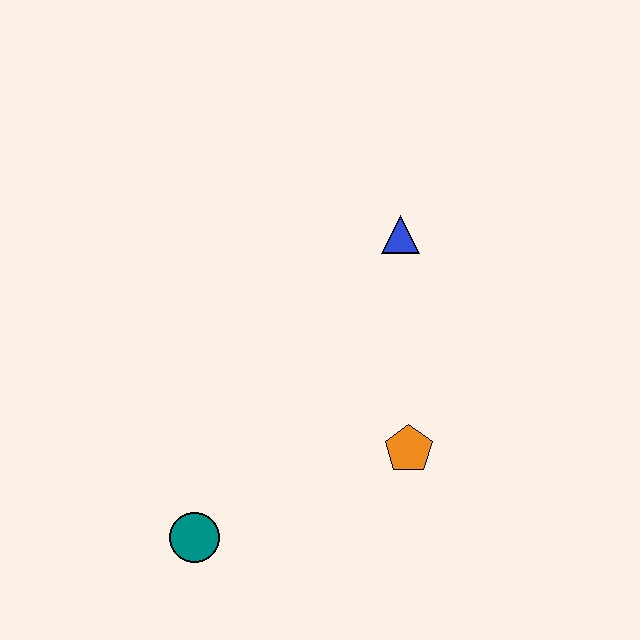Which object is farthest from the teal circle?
The blue triangle is farthest from the teal circle.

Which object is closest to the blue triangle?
The orange pentagon is closest to the blue triangle.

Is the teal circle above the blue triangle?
No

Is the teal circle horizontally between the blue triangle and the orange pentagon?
No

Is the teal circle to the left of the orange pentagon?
Yes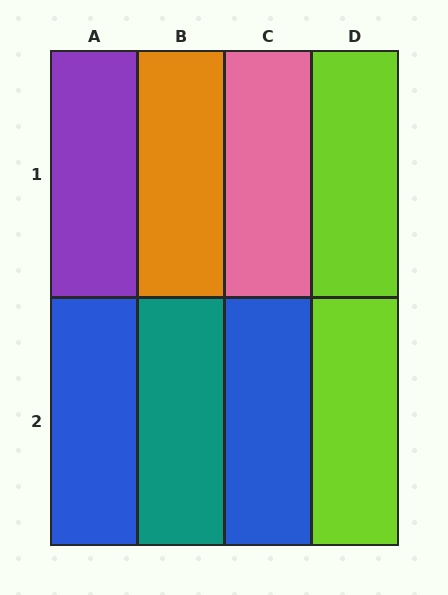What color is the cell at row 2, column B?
Teal.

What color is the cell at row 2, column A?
Blue.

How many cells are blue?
2 cells are blue.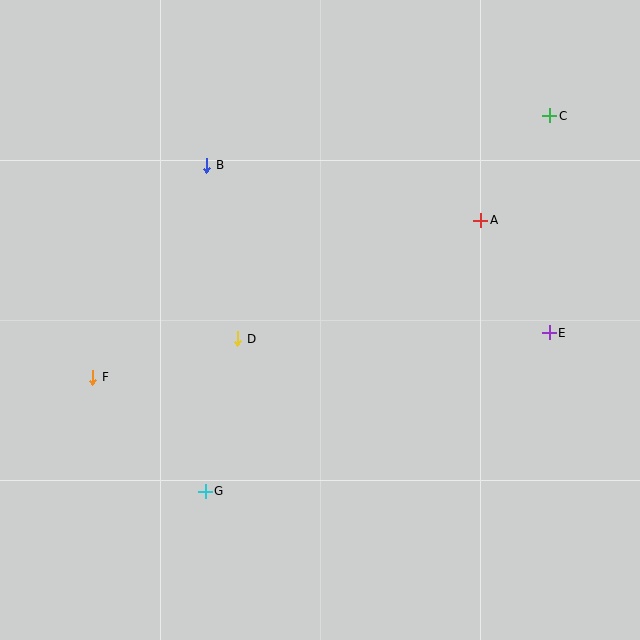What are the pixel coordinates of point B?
Point B is at (207, 165).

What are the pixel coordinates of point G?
Point G is at (205, 491).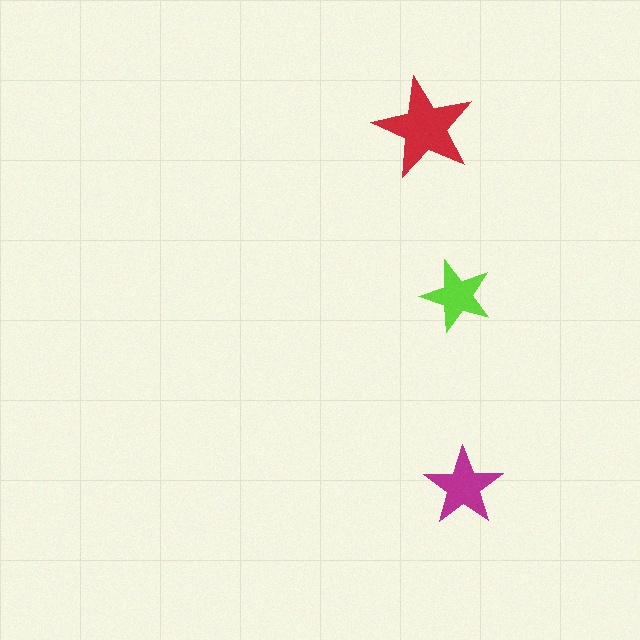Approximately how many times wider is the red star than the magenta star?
About 1.5 times wider.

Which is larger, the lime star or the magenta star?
The magenta one.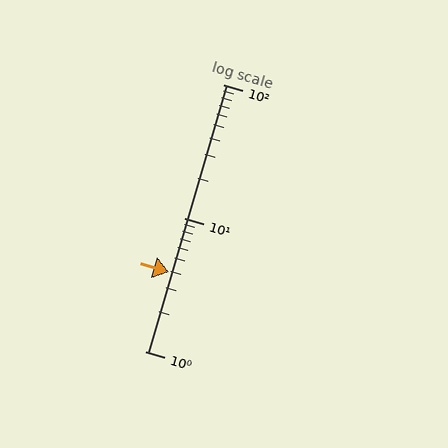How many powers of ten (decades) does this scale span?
The scale spans 2 decades, from 1 to 100.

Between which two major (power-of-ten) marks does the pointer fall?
The pointer is between 1 and 10.